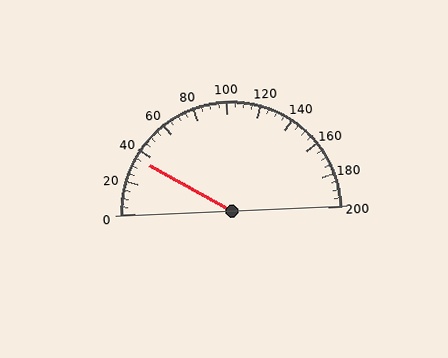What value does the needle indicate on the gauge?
The needle indicates approximately 35.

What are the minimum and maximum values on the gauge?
The gauge ranges from 0 to 200.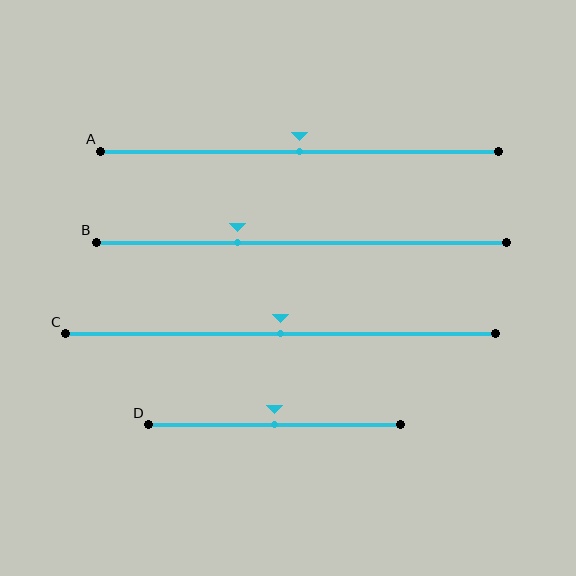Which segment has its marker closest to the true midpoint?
Segment A has its marker closest to the true midpoint.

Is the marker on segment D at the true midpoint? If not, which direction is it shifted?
Yes, the marker on segment D is at the true midpoint.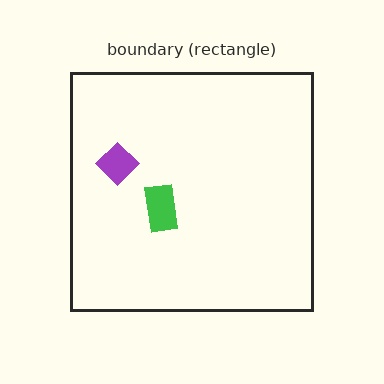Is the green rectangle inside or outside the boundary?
Inside.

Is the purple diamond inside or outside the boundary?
Inside.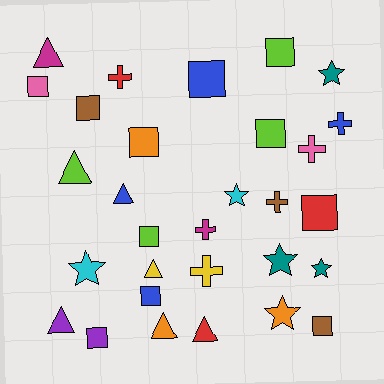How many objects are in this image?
There are 30 objects.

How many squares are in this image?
There are 11 squares.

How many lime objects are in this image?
There are 4 lime objects.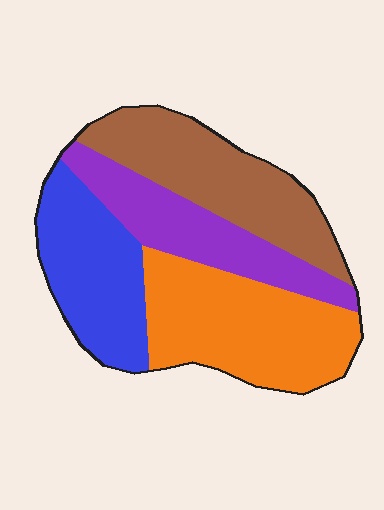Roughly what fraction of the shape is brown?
Brown covers 26% of the shape.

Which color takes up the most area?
Orange, at roughly 30%.